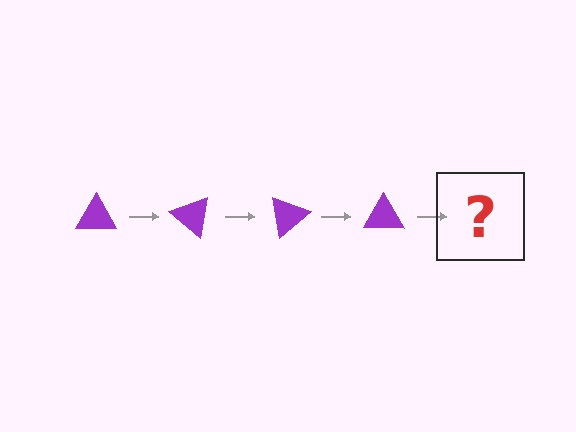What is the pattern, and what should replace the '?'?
The pattern is that the triangle rotates 40 degrees each step. The '?' should be a purple triangle rotated 160 degrees.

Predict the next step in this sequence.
The next step is a purple triangle rotated 160 degrees.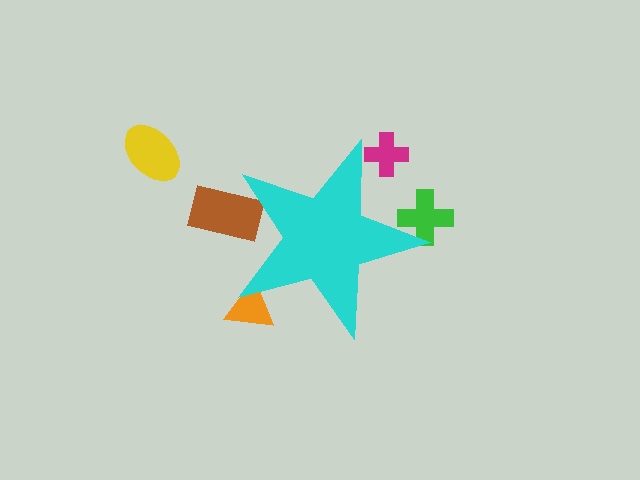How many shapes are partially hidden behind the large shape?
4 shapes are partially hidden.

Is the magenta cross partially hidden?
Yes, the magenta cross is partially hidden behind the cyan star.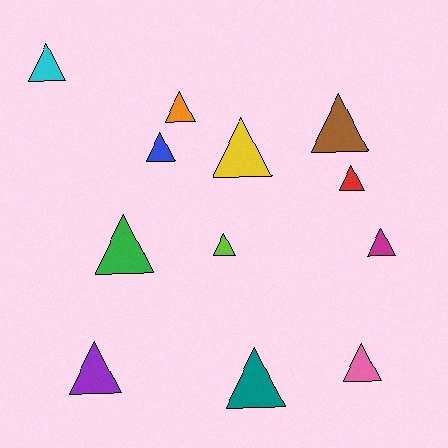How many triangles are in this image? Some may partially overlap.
There are 12 triangles.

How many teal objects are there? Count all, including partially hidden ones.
There is 1 teal object.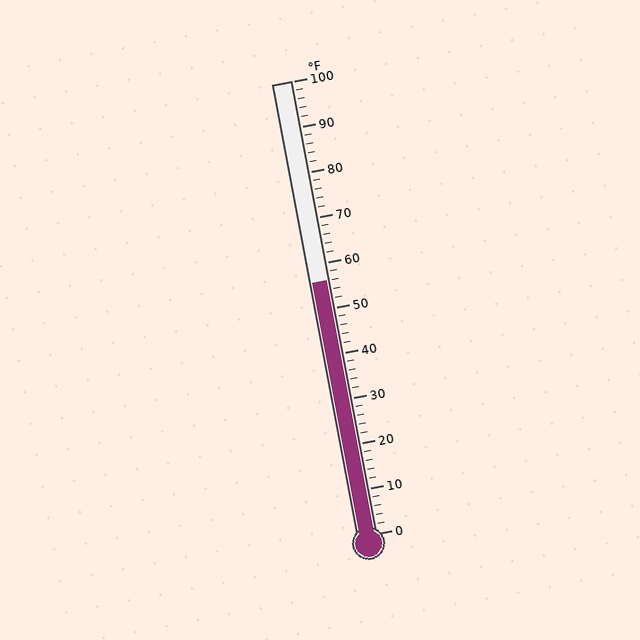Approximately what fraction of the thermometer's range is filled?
The thermometer is filled to approximately 55% of its range.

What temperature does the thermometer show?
The thermometer shows approximately 56°F.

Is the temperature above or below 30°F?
The temperature is above 30°F.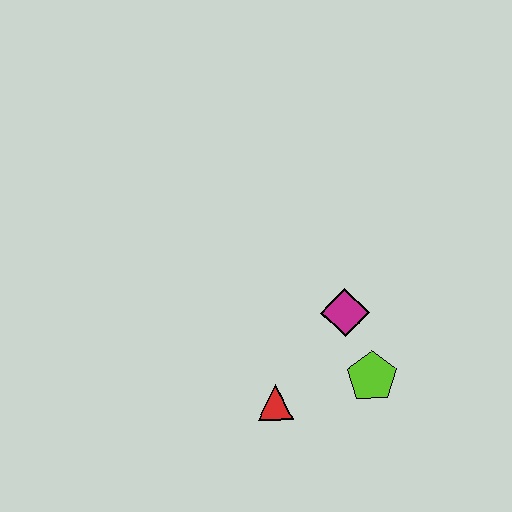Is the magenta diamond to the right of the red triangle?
Yes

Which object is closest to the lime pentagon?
The magenta diamond is closest to the lime pentagon.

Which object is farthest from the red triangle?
The magenta diamond is farthest from the red triangle.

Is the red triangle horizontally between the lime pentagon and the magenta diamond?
No